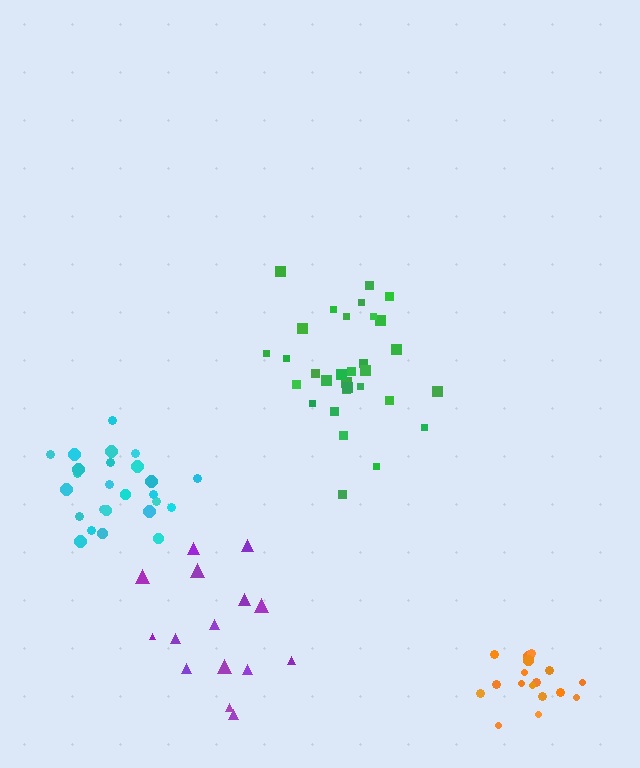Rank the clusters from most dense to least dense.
orange, cyan, green, purple.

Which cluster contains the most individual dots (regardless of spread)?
Green (31).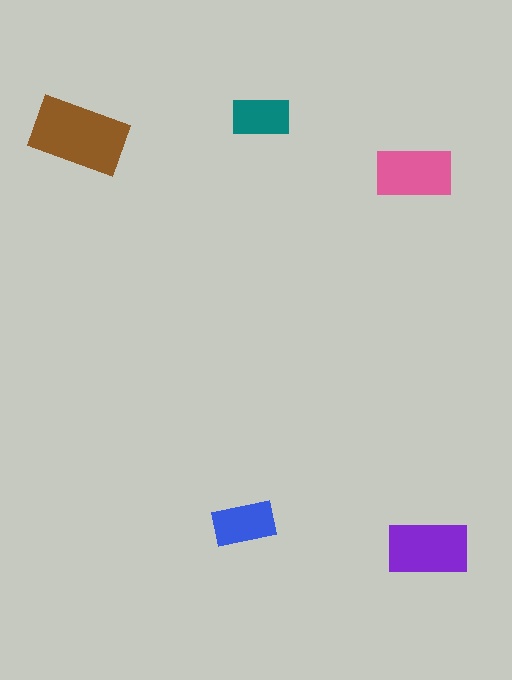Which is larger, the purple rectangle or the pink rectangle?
The purple one.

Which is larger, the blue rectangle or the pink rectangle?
The pink one.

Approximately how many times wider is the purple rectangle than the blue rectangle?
About 1.5 times wider.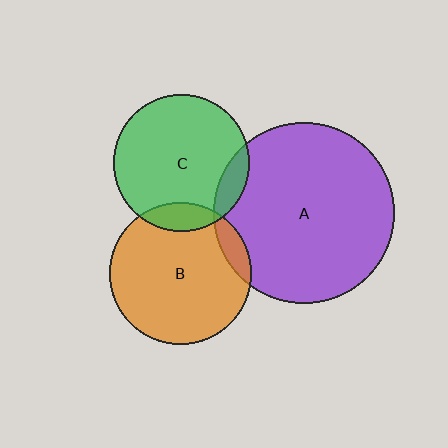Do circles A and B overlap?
Yes.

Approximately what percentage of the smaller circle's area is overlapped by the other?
Approximately 10%.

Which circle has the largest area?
Circle A (purple).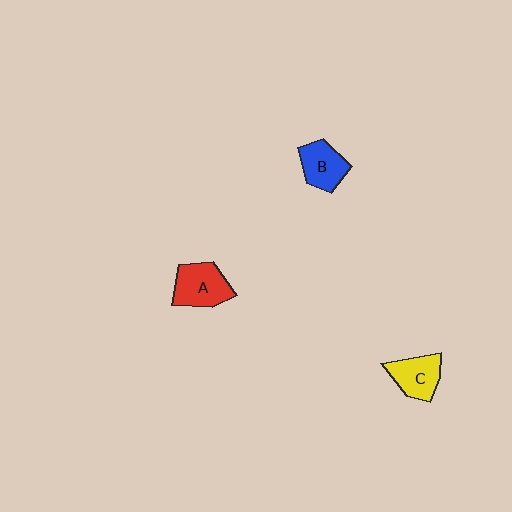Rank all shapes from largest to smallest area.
From largest to smallest: A (red), C (yellow), B (blue).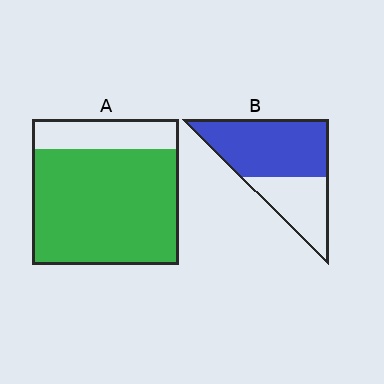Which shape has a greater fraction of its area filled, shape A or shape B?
Shape A.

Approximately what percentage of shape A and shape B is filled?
A is approximately 80% and B is approximately 65%.